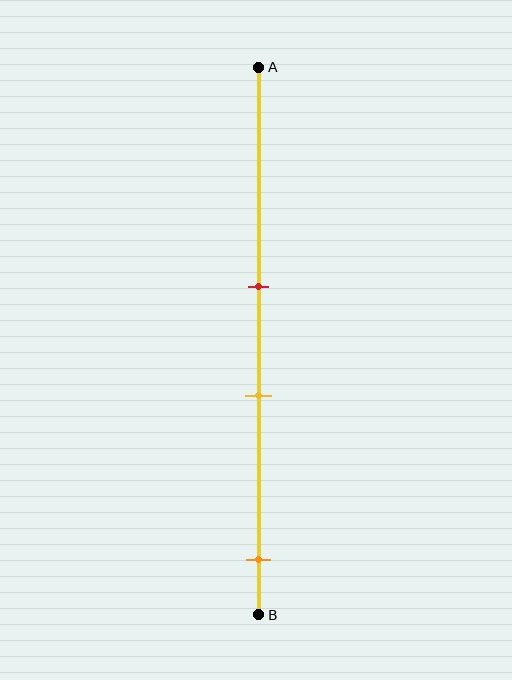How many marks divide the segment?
There are 3 marks dividing the segment.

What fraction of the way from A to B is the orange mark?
The orange mark is approximately 90% (0.9) of the way from A to B.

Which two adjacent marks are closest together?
The red and yellow marks are the closest adjacent pair.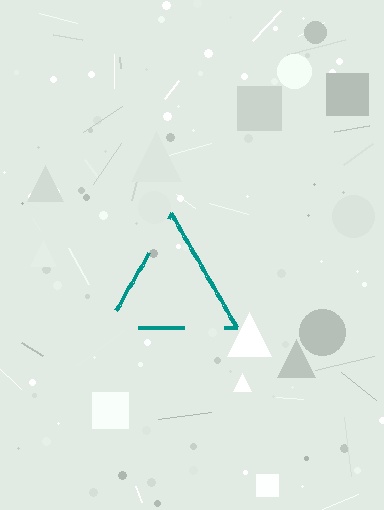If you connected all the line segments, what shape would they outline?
They would outline a triangle.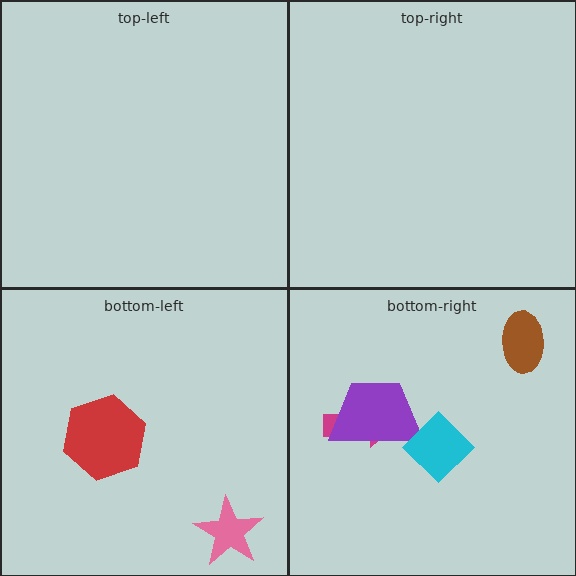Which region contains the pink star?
The bottom-left region.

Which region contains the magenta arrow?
The bottom-right region.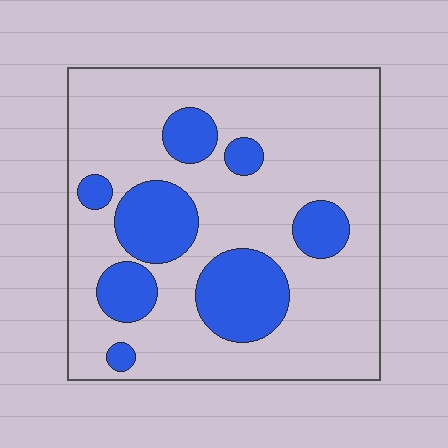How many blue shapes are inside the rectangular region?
8.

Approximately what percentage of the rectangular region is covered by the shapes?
Approximately 25%.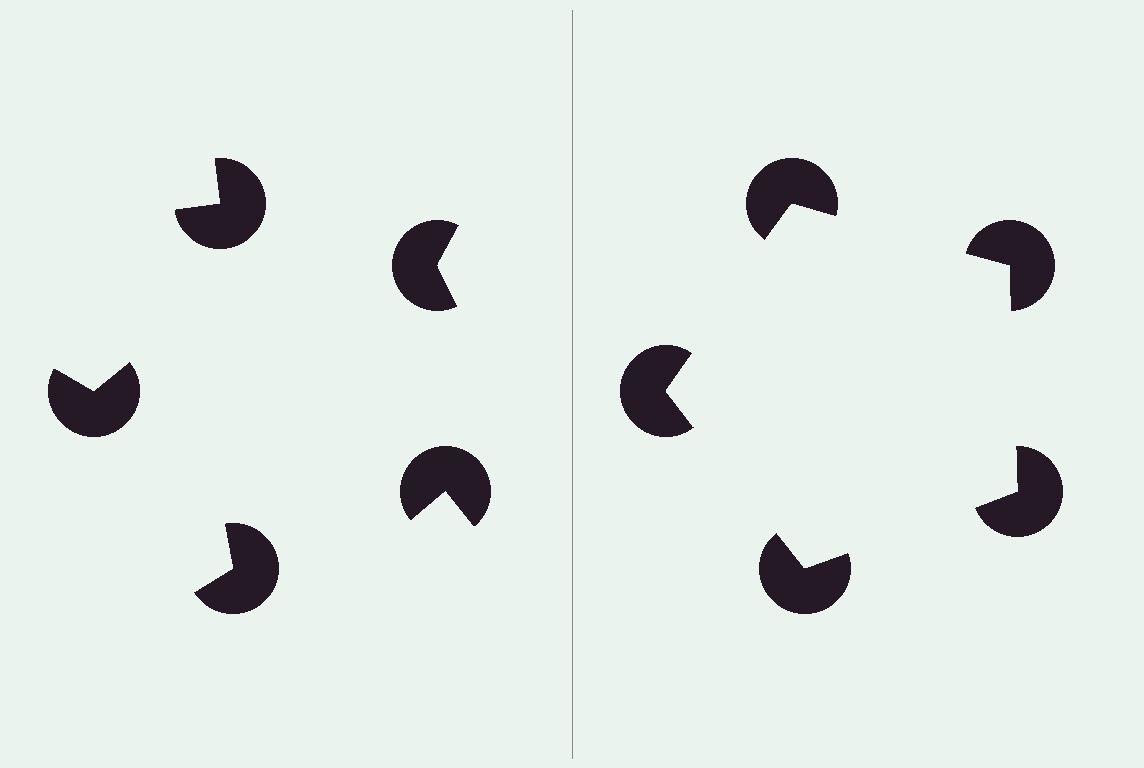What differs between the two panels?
The pac-man discs are positioned identically on both sides; only the wedge orientations differ. On the right they align to a pentagon; on the left they are misaligned.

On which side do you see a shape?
An illusory pentagon appears on the right side. On the left side the wedge cuts are rotated, so no coherent shape forms.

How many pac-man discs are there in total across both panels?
10 — 5 on each side.